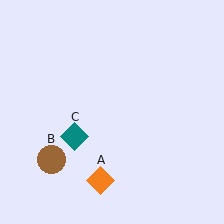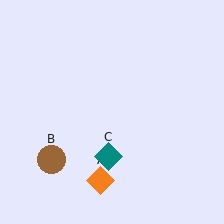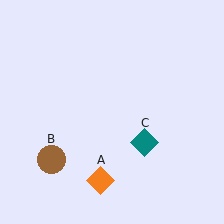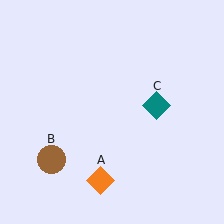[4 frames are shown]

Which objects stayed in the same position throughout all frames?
Orange diamond (object A) and brown circle (object B) remained stationary.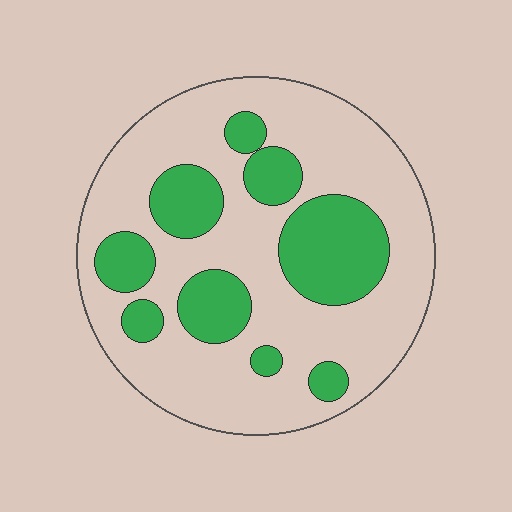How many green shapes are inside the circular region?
9.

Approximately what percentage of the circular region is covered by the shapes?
Approximately 30%.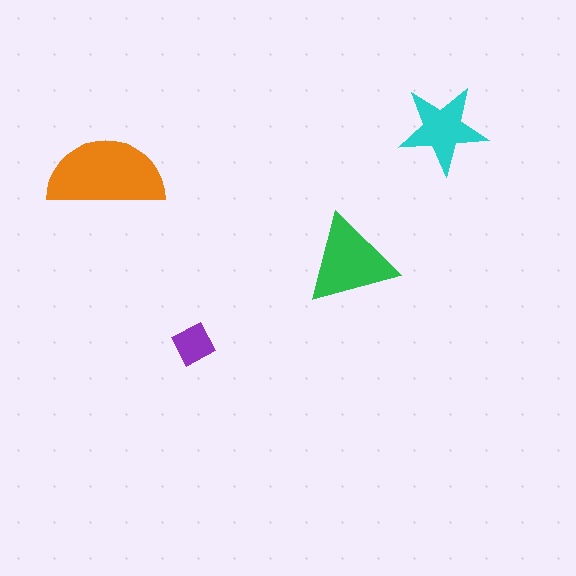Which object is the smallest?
The purple diamond.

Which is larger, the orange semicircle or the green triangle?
The orange semicircle.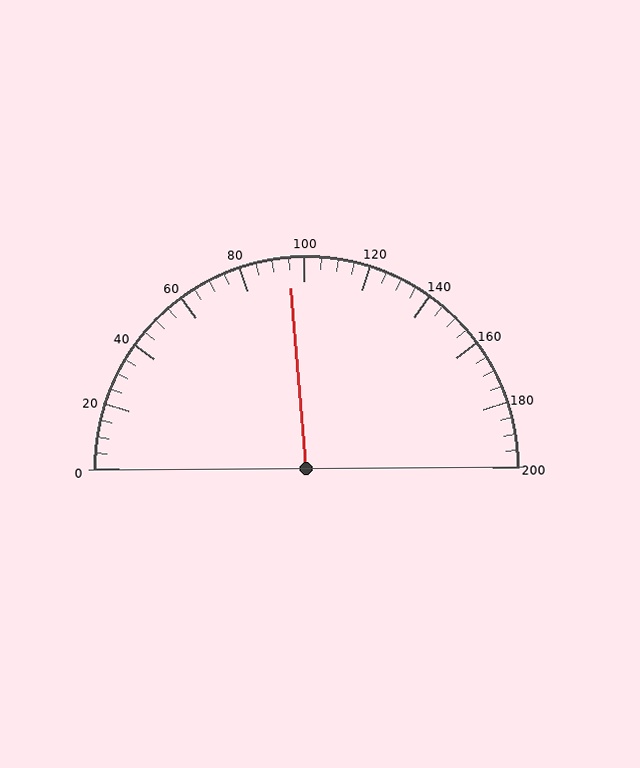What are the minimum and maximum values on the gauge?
The gauge ranges from 0 to 200.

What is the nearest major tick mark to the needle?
The nearest major tick mark is 100.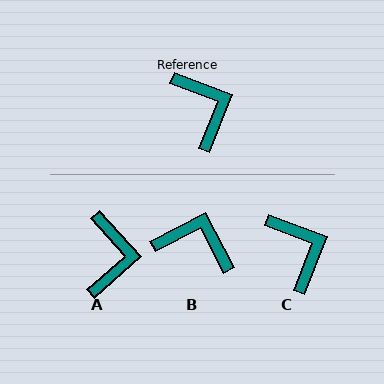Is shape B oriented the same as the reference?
No, it is off by about 49 degrees.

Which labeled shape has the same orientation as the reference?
C.